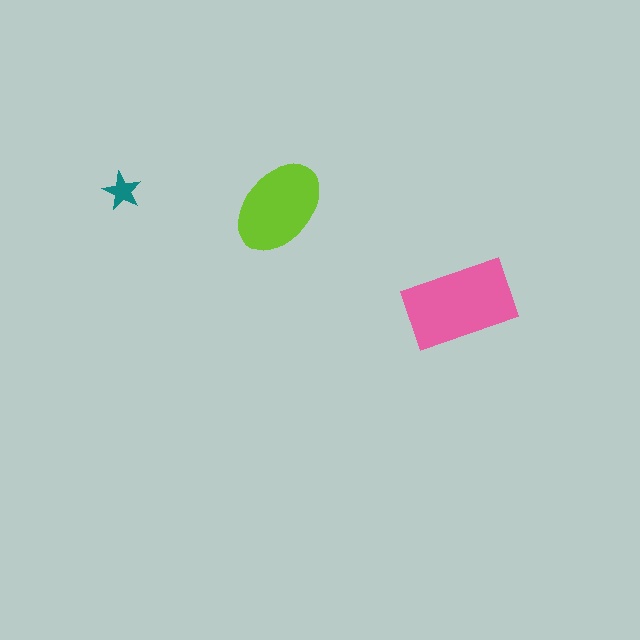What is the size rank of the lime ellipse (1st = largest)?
2nd.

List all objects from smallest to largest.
The teal star, the lime ellipse, the pink rectangle.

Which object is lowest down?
The pink rectangle is bottommost.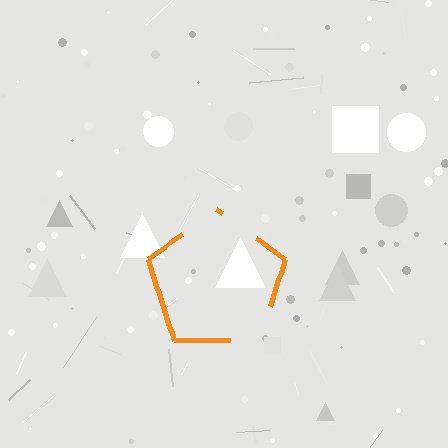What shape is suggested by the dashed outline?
The dashed outline suggests a pentagon.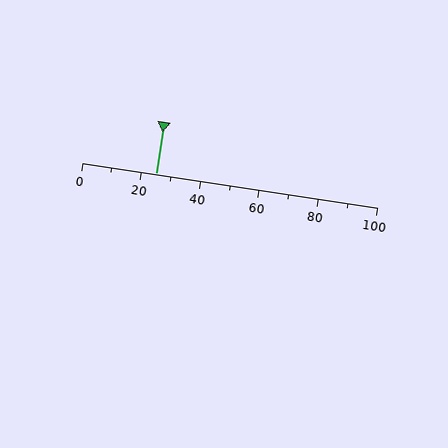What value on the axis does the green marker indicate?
The marker indicates approximately 25.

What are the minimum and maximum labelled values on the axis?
The axis runs from 0 to 100.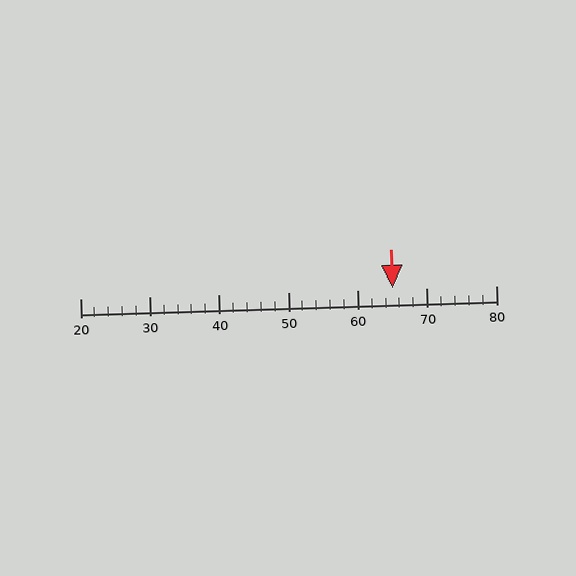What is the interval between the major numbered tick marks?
The major tick marks are spaced 10 units apart.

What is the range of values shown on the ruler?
The ruler shows values from 20 to 80.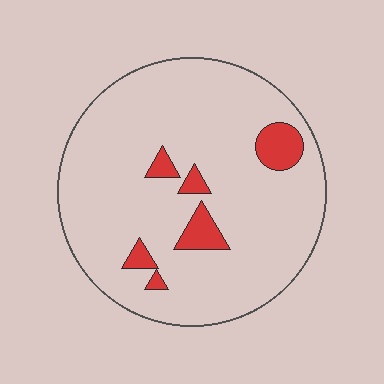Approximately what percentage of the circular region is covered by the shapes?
Approximately 10%.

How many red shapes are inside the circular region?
6.